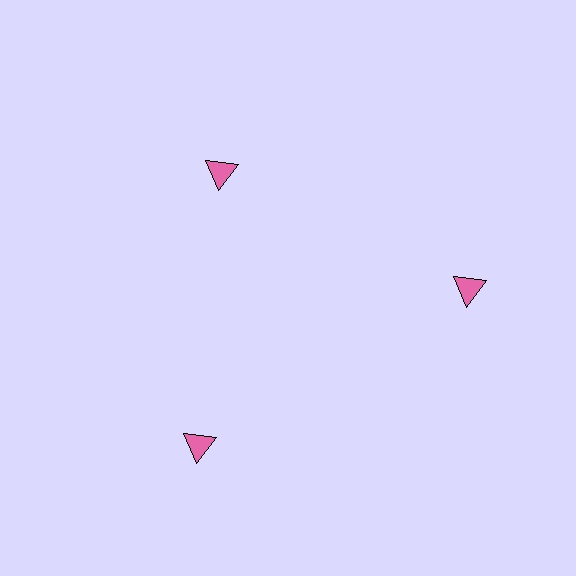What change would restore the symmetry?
The symmetry would be restored by moving it outward, back onto the ring so that all 3 triangles sit at equal angles and equal distance from the center.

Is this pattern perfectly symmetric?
No. The 3 pink triangles are arranged in a ring, but one element near the 11 o'clock position is pulled inward toward the center, breaking the 3-fold rotational symmetry.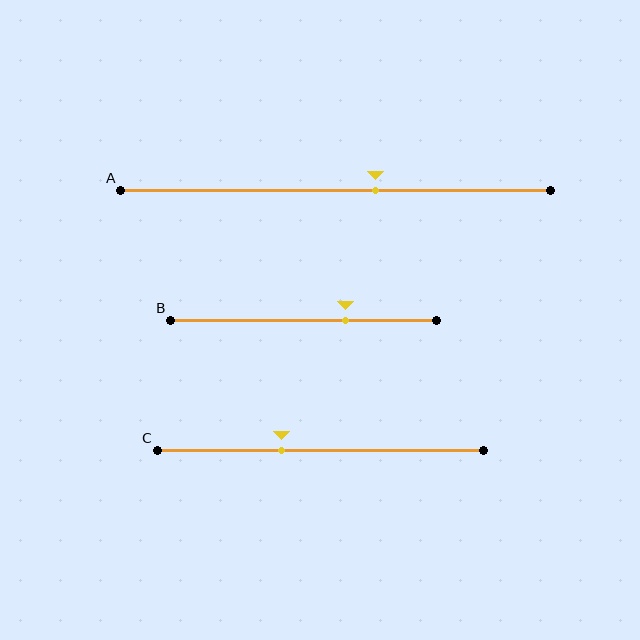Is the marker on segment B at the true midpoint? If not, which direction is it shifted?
No, the marker on segment B is shifted to the right by about 16% of the segment length.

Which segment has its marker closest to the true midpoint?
Segment A has its marker closest to the true midpoint.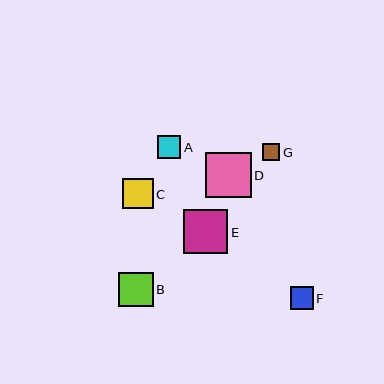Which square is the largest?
Square D is the largest with a size of approximately 45 pixels.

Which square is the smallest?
Square G is the smallest with a size of approximately 17 pixels.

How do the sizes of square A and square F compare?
Square A and square F are approximately the same size.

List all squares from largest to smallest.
From largest to smallest: D, E, B, C, A, F, G.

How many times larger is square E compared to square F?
Square E is approximately 1.9 times the size of square F.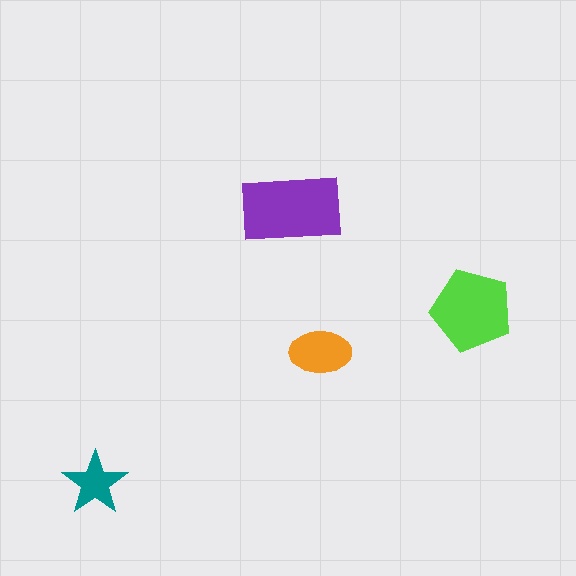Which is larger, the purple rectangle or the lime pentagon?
The purple rectangle.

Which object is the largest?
The purple rectangle.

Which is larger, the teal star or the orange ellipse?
The orange ellipse.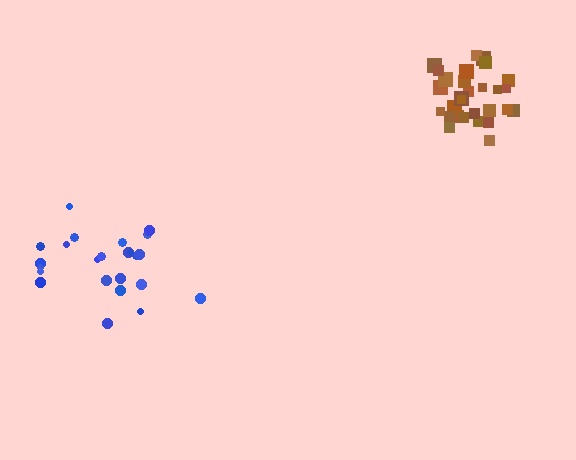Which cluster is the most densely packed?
Brown.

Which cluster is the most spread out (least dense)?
Blue.